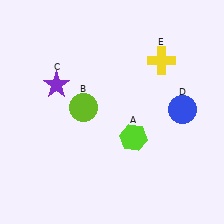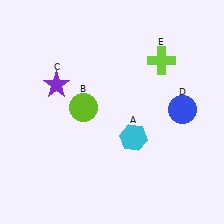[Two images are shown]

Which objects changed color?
A changed from lime to cyan. E changed from yellow to lime.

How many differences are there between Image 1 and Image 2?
There are 2 differences between the two images.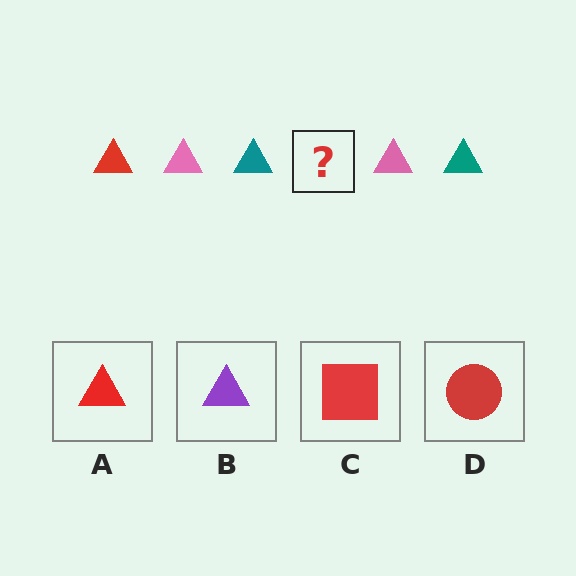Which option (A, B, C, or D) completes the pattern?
A.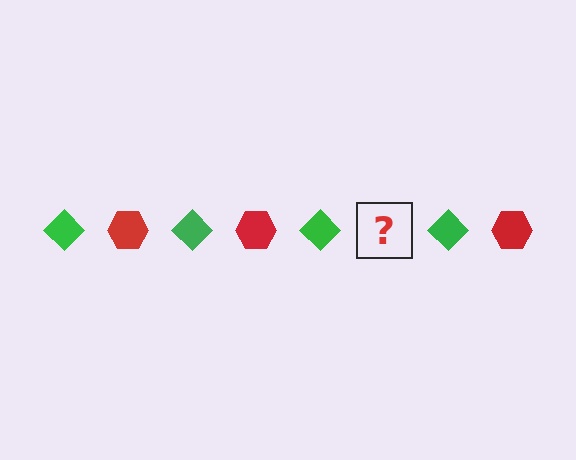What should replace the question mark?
The question mark should be replaced with a red hexagon.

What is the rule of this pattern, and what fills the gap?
The rule is that the pattern alternates between green diamond and red hexagon. The gap should be filled with a red hexagon.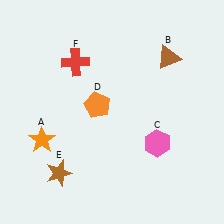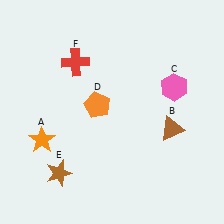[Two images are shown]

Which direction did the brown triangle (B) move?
The brown triangle (B) moved down.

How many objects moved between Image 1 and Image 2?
2 objects moved between the two images.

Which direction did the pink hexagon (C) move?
The pink hexagon (C) moved up.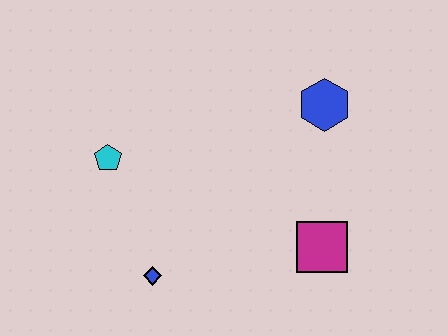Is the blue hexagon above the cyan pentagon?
Yes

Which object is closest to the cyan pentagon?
The blue diamond is closest to the cyan pentagon.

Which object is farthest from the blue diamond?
The blue hexagon is farthest from the blue diamond.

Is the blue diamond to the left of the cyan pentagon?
No